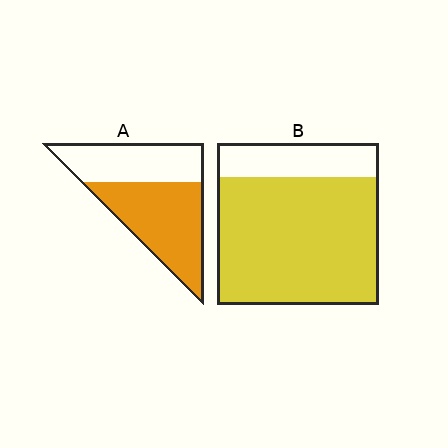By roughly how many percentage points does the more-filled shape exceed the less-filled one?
By roughly 20 percentage points (B over A).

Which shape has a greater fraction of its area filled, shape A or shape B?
Shape B.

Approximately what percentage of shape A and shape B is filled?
A is approximately 60% and B is approximately 80%.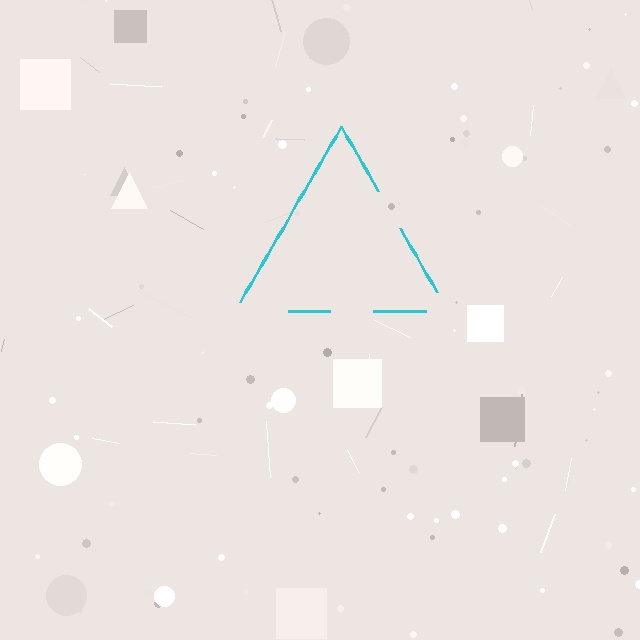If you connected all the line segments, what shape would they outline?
They would outline a triangle.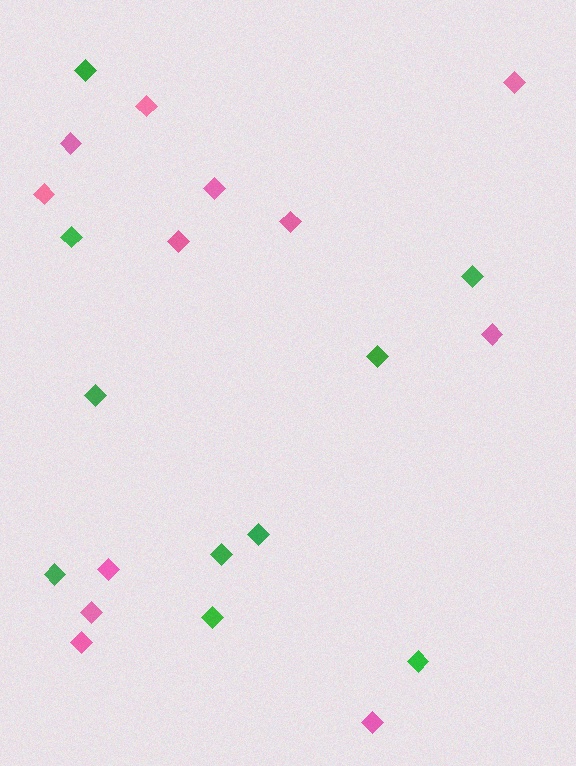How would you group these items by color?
There are 2 groups: one group of green diamonds (10) and one group of pink diamonds (12).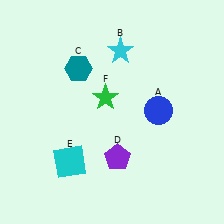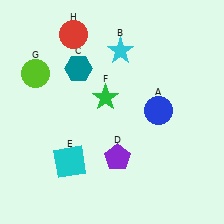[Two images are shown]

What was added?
A lime circle (G), a red circle (H) were added in Image 2.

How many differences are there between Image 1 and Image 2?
There are 2 differences between the two images.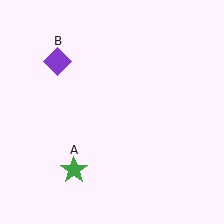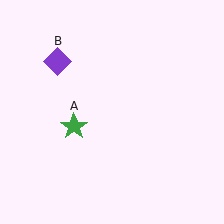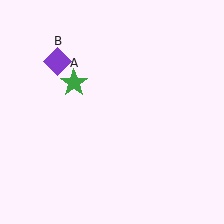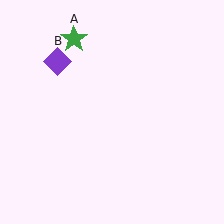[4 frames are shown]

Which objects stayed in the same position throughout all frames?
Purple diamond (object B) remained stationary.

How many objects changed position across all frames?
1 object changed position: green star (object A).